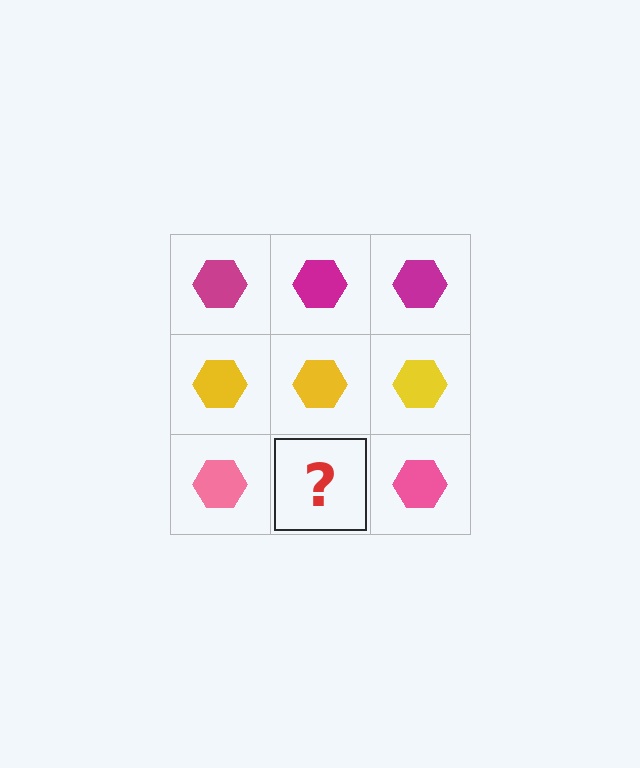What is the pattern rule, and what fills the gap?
The rule is that each row has a consistent color. The gap should be filled with a pink hexagon.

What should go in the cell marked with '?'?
The missing cell should contain a pink hexagon.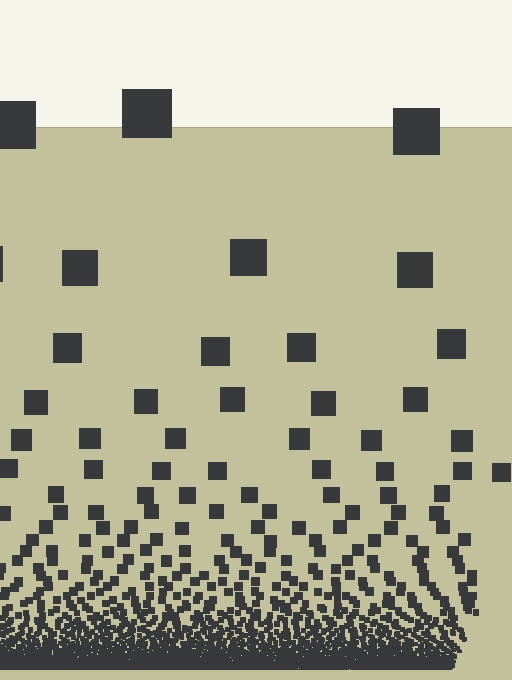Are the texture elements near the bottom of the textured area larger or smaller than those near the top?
Smaller. The gradient is inverted — elements near the bottom are smaller and denser.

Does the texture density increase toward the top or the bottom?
Density increases toward the bottom.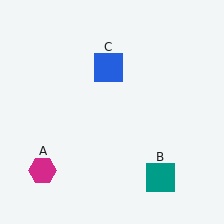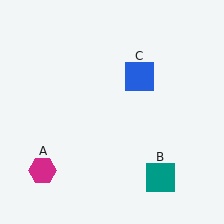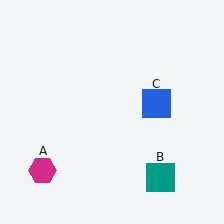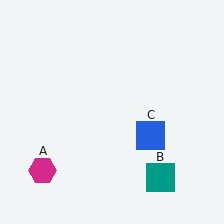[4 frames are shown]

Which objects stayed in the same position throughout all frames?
Magenta hexagon (object A) and teal square (object B) remained stationary.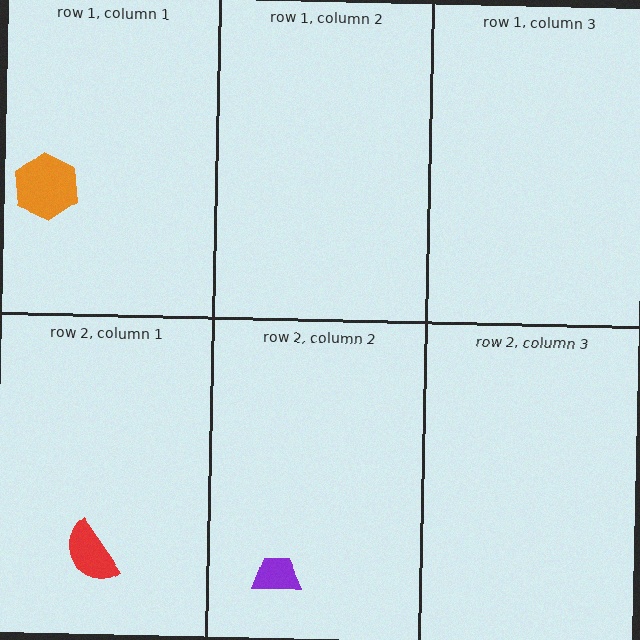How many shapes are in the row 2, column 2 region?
1.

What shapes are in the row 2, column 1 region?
The red semicircle.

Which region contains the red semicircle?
The row 2, column 1 region.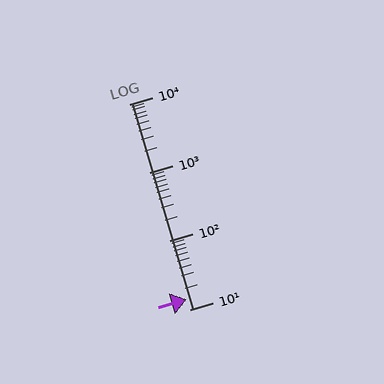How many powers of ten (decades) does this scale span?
The scale spans 3 decades, from 10 to 10000.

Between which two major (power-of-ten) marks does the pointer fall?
The pointer is between 10 and 100.